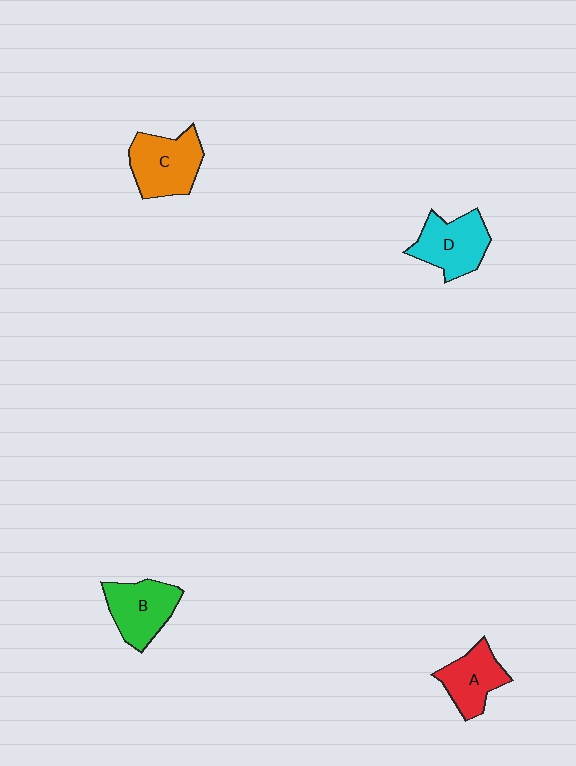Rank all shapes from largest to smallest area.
From largest to smallest: C (orange), D (cyan), B (green), A (red).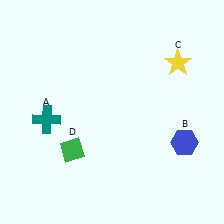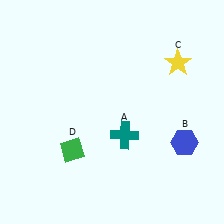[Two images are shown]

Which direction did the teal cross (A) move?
The teal cross (A) moved right.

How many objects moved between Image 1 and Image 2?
1 object moved between the two images.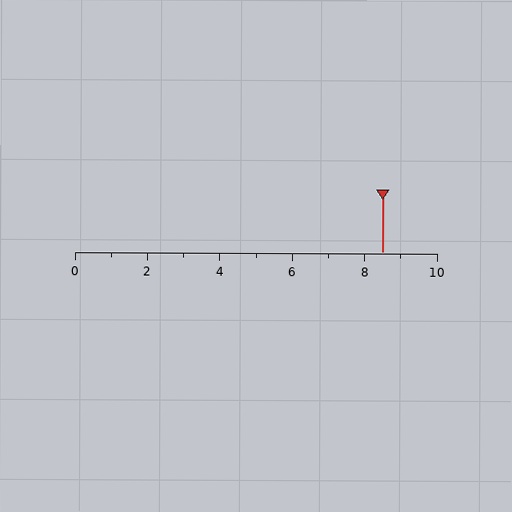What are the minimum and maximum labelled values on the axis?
The axis runs from 0 to 10.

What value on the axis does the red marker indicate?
The marker indicates approximately 8.5.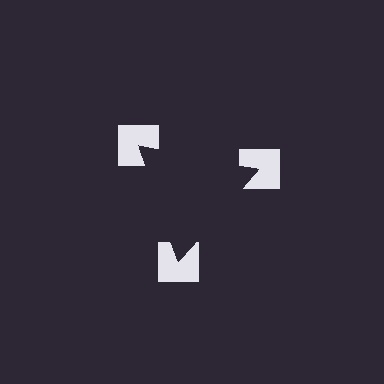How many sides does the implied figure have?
3 sides.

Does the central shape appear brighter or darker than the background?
It typically appears slightly darker than the background, even though no actual brightness change is drawn.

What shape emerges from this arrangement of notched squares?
An illusory triangle — its edges are inferred from the aligned wedge cuts in the notched squares, not physically drawn.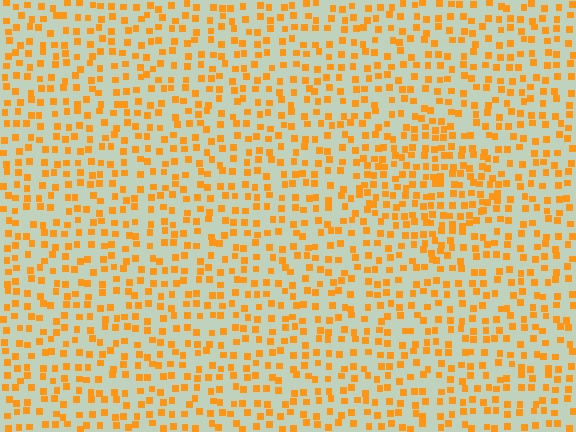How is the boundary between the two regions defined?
The boundary is defined by a change in element density (approximately 1.6x ratio). All elements are the same color, size, and shape.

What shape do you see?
I see a diamond.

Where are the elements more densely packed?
The elements are more densely packed inside the diamond boundary.